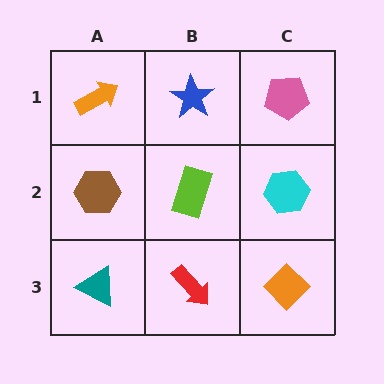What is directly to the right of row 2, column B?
A cyan hexagon.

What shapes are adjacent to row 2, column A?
An orange arrow (row 1, column A), a teal triangle (row 3, column A), a lime rectangle (row 2, column B).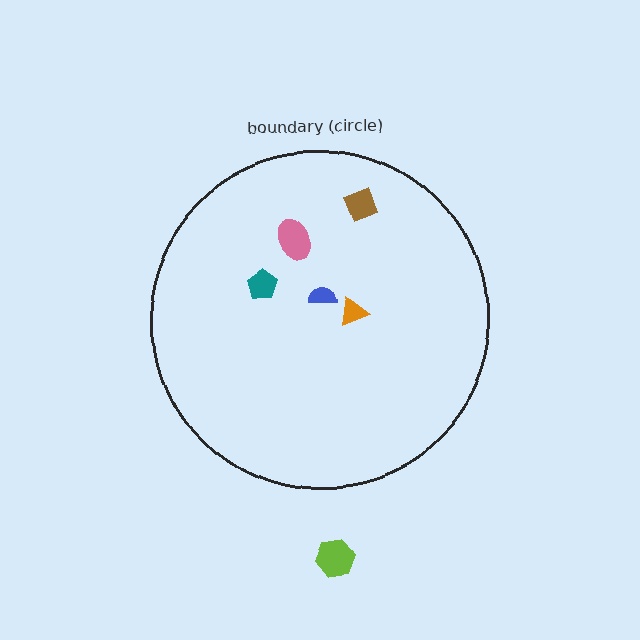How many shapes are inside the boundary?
5 inside, 1 outside.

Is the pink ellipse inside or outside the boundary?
Inside.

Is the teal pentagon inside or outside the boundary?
Inside.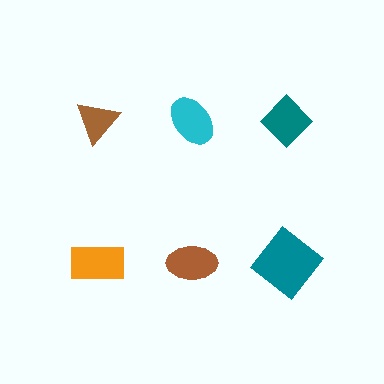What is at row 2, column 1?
An orange rectangle.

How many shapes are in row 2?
3 shapes.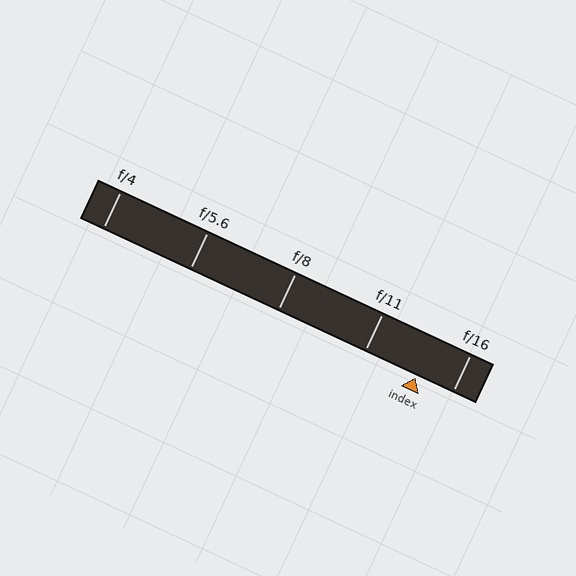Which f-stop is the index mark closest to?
The index mark is closest to f/16.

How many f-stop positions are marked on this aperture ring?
There are 5 f-stop positions marked.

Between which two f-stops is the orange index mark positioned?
The index mark is between f/11 and f/16.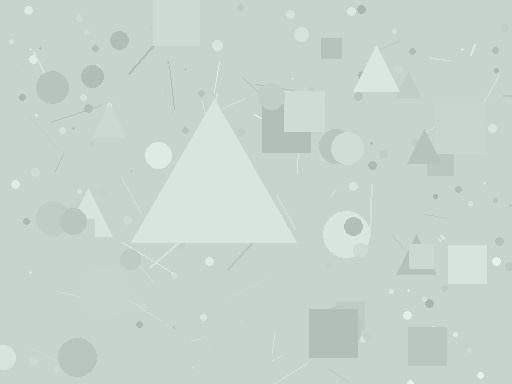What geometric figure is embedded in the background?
A triangle is embedded in the background.